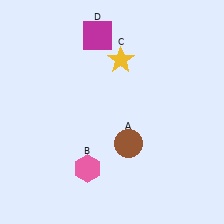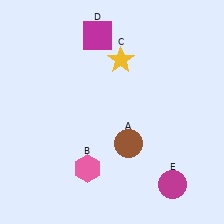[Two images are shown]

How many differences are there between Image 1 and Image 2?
There is 1 difference between the two images.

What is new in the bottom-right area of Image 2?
A magenta circle (E) was added in the bottom-right area of Image 2.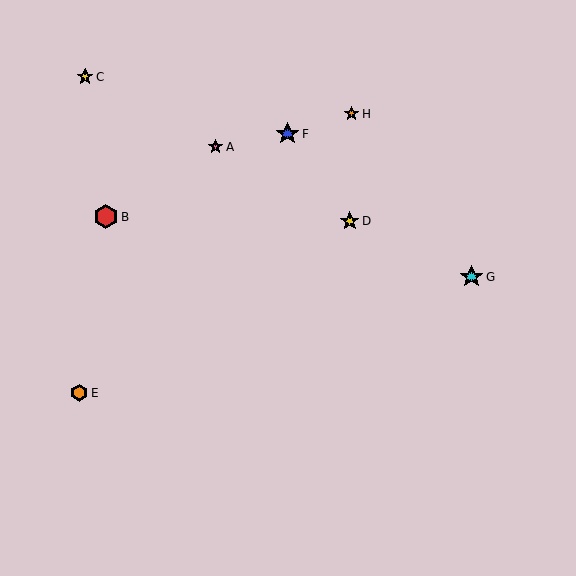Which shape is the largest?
The red hexagon (labeled B) is the largest.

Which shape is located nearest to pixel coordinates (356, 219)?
The yellow star (labeled D) at (350, 221) is nearest to that location.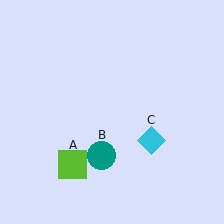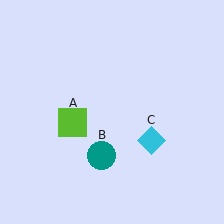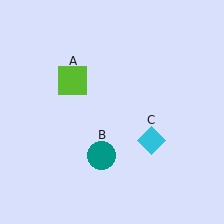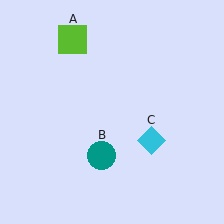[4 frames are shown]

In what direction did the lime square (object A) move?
The lime square (object A) moved up.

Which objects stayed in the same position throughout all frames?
Teal circle (object B) and cyan diamond (object C) remained stationary.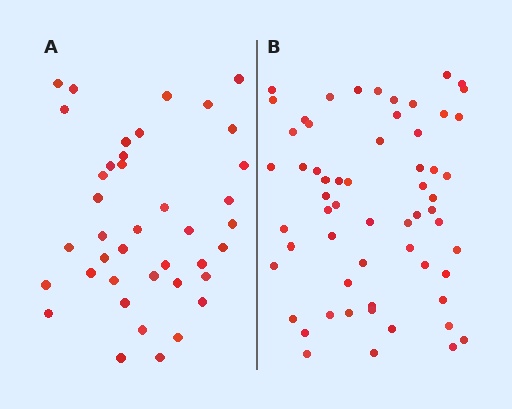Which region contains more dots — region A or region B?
Region B (the right region) has more dots.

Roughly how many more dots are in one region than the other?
Region B has approximately 20 more dots than region A.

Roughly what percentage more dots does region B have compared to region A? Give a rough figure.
About 50% more.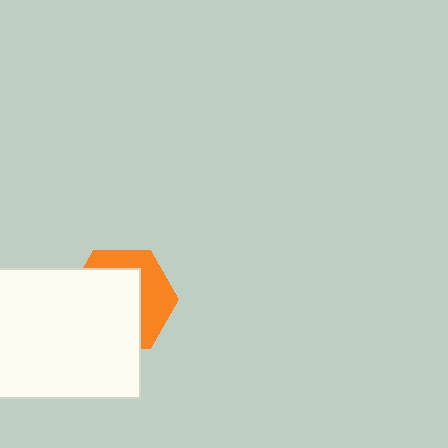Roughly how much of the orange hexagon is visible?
A small part of it is visible (roughly 38%).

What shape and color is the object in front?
The object in front is a white rectangle.